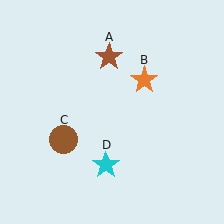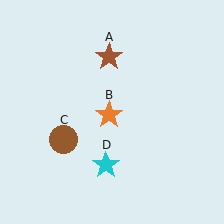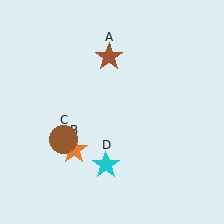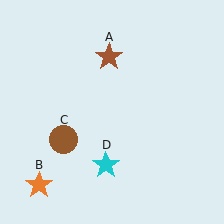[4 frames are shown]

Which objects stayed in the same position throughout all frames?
Brown star (object A) and brown circle (object C) and cyan star (object D) remained stationary.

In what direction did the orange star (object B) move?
The orange star (object B) moved down and to the left.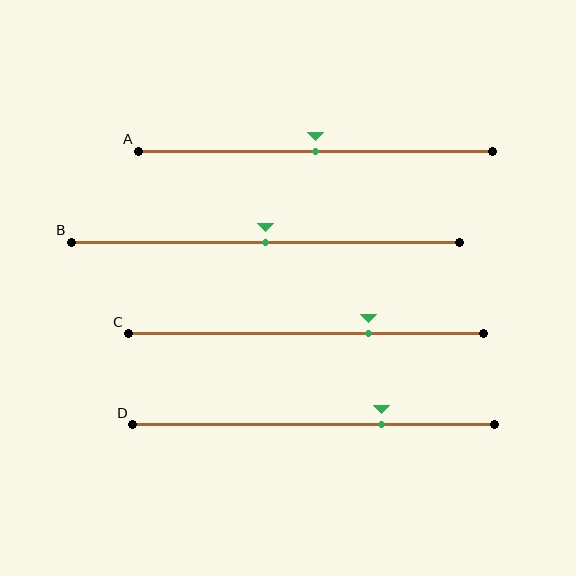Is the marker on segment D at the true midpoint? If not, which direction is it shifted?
No, the marker on segment D is shifted to the right by about 19% of the segment length.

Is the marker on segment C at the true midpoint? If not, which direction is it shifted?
No, the marker on segment C is shifted to the right by about 18% of the segment length.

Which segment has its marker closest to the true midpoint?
Segment A has its marker closest to the true midpoint.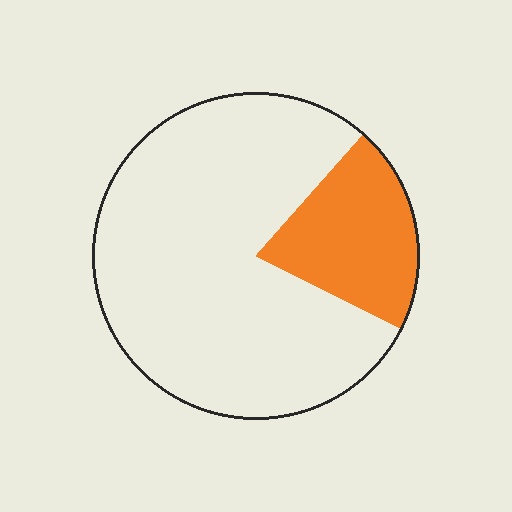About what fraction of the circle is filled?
About one fifth (1/5).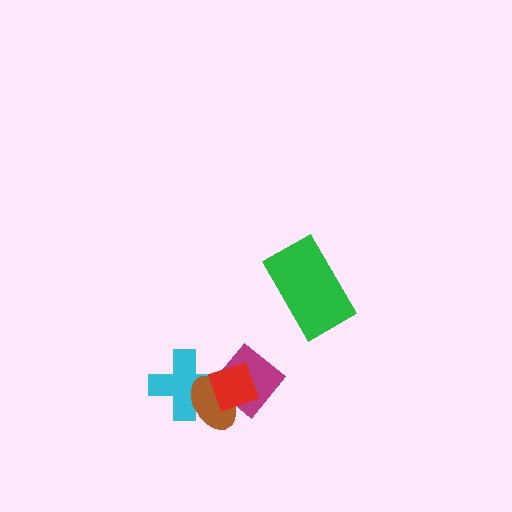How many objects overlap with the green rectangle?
0 objects overlap with the green rectangle.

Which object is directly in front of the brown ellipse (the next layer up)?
The magenta diamond is directly in front of the brown ellipse.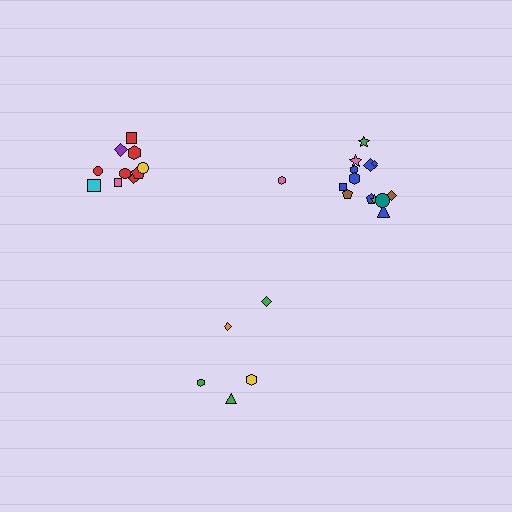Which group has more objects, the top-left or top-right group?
The top-right group.